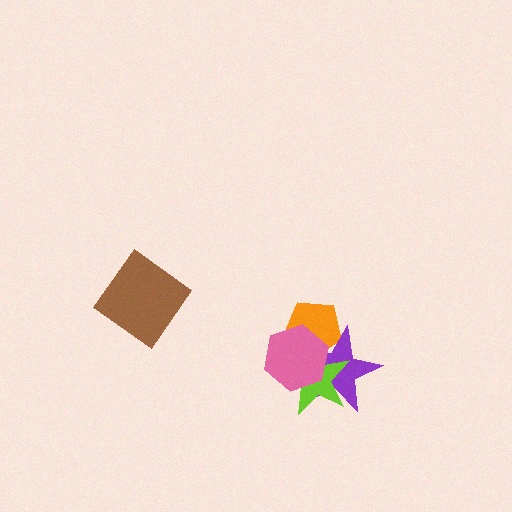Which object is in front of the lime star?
The pink hexagon is in front of the lime star.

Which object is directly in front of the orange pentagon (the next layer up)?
The purple star is directly in front of the orange pentagon.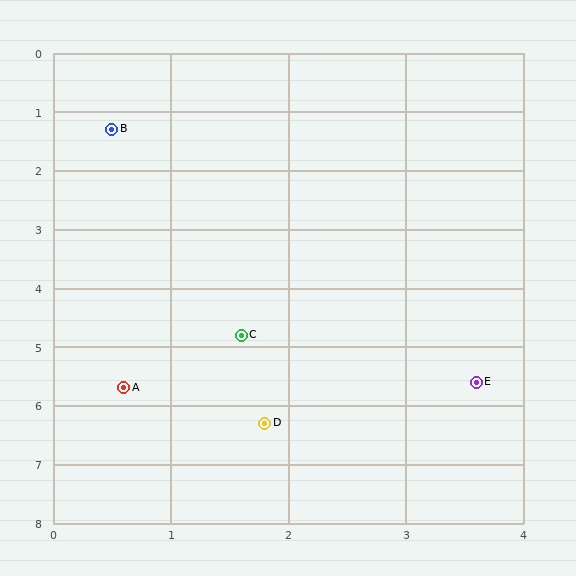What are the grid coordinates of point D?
Point D is at approximately (1.8, 6.3).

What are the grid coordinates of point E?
Point E is at approximately (3.6, 5.6).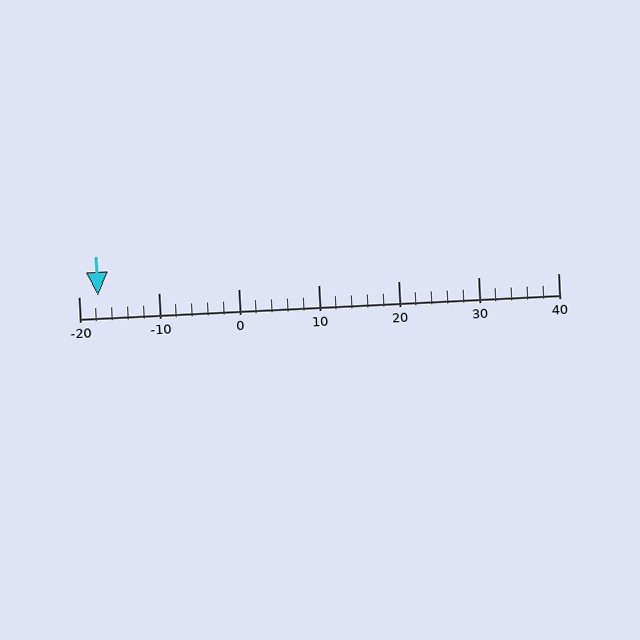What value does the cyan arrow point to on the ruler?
The cyan arrow points to approximately -18.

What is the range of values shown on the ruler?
The ruler shows values from -20 to 40.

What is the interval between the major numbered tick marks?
The major tick marks are spaced 10 units apart.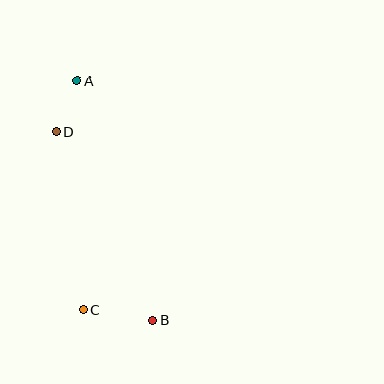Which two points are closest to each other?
Points A and D are closest to each other.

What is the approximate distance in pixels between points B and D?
The distance between B and D is approximately 212 pixels.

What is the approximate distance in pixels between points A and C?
The distance between A and C is approximately 229 pixels.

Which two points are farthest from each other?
Points A and B are farthest from each other.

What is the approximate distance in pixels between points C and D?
The distance between C and D is approximately 180 pixels.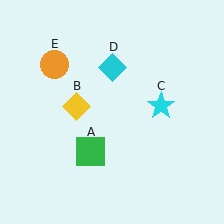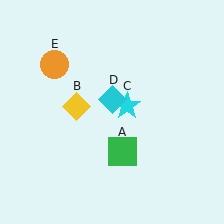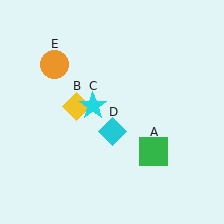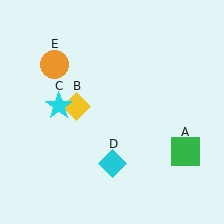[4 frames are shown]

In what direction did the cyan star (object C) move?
The cyan star (object C) moved left.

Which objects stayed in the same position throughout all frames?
Yellow diamond (object B) and orange circle (object E) remained stationary.